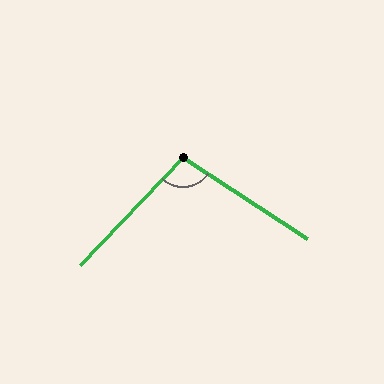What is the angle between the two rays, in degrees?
Approximately 101 degrees.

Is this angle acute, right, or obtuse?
It is obtuse.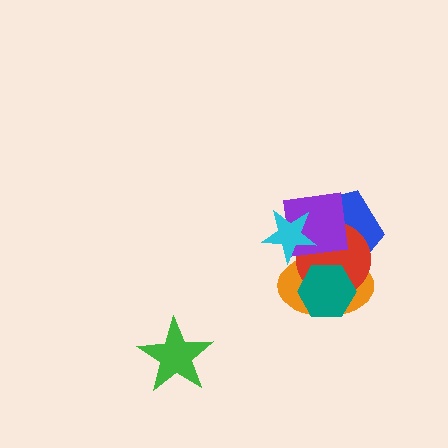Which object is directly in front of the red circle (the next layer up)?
The purple square is directly in front of the red circle.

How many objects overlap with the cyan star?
4 objects overlap with the cyan star.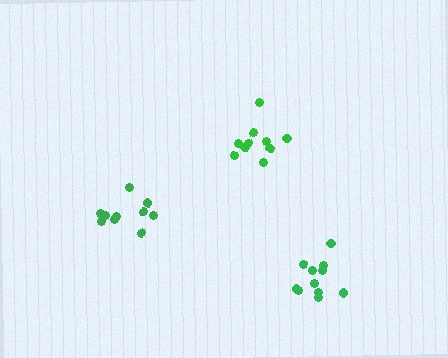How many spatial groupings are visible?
There are 3 spatial groupings.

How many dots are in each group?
Group 1: 10 dots, Group 2: 10 dots, Group 3: 11 dots (31 total).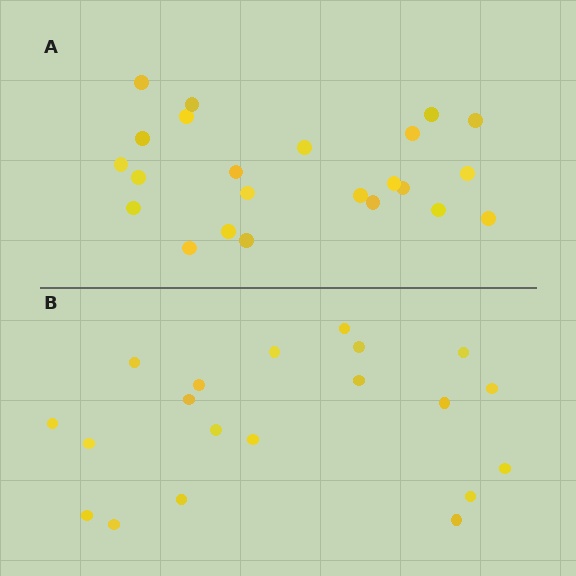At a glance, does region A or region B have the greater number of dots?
Region A (the top region) has more dots.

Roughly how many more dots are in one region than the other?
Region A has just a few more — roughly 2 or 3 more dots than region B.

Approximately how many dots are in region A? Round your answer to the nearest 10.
About 20 dots. (The exact count is 23, which rounds to 20.)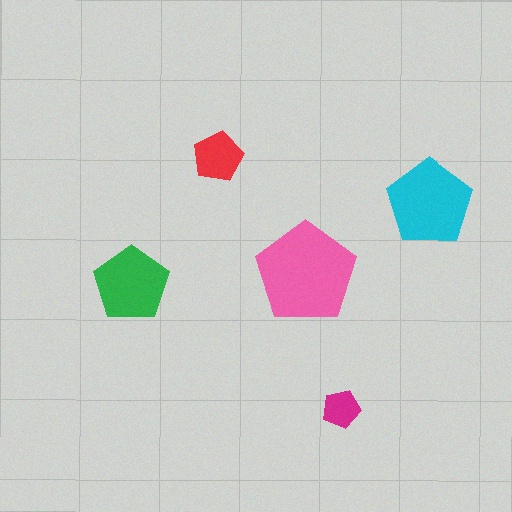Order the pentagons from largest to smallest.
the pink one, the cyan one, the green one, the red one, the magenta one.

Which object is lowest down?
The magenta pentagon is bottommost.